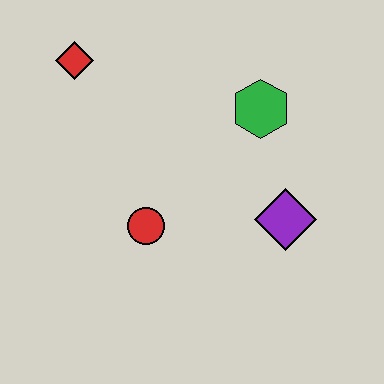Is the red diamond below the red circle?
No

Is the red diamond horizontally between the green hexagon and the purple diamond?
No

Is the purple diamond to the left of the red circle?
No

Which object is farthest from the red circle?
The red diamond is farthest from the red circle.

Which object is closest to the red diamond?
The red circle is closest to the red diamond.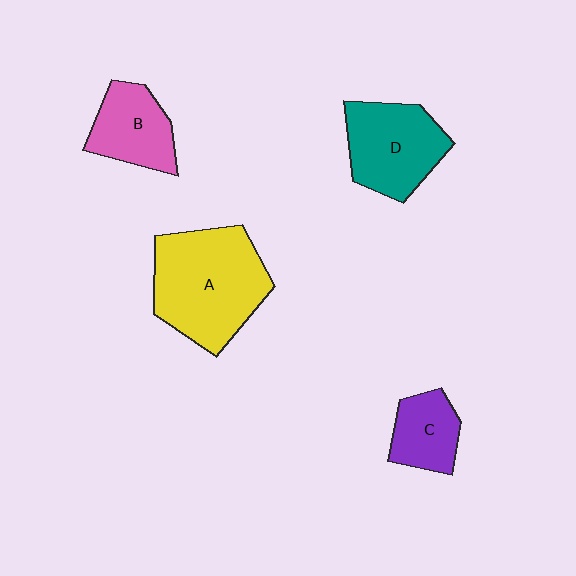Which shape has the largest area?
Shape A (yellow).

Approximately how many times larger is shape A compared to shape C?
Approximately 2.4 times.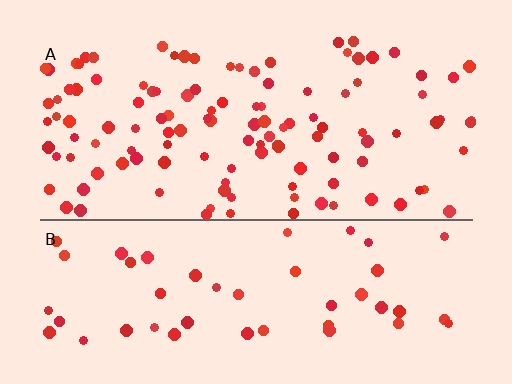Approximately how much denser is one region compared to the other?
Approximately 2.3× — region A over region B.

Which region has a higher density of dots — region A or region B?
A (the top).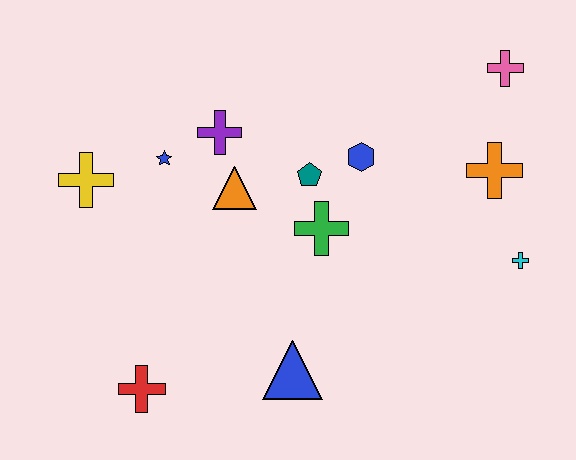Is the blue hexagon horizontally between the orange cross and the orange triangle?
Yes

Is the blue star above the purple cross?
No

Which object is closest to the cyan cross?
The orange cross is closest to the cyan cross.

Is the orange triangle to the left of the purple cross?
No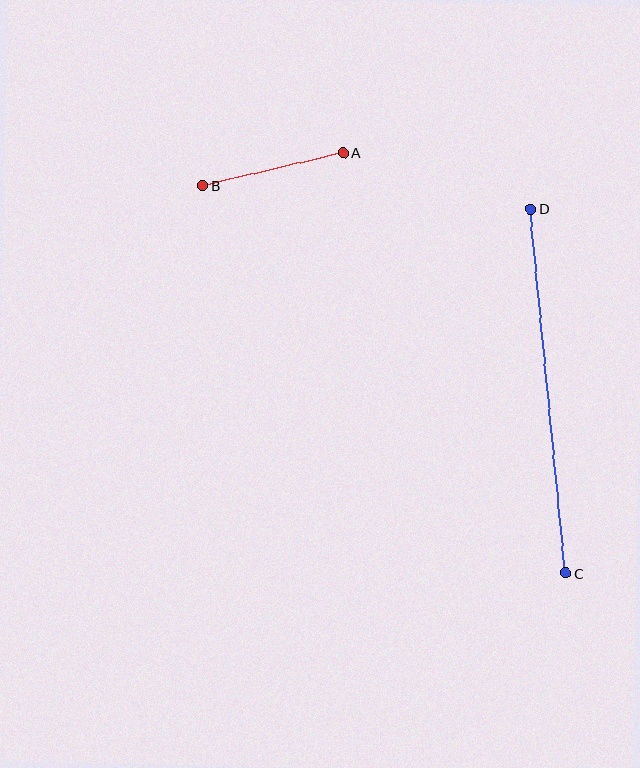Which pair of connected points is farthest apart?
Points C and D are farthest apart.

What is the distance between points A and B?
The distance is approximately 144 pixels.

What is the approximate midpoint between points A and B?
The midpoint is at approximately (273, 169) pixels.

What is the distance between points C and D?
The distance is approximately 366 pixels.